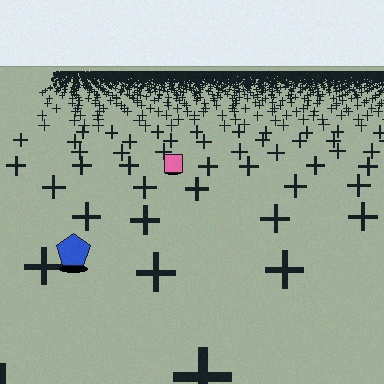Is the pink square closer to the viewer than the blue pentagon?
No. The blue pentagon is closer — you can tell from the texture gradient: the ground texture is coarser near it.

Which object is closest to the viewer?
The blue pentagon is closest. The texture marks near it are larger and more spread out.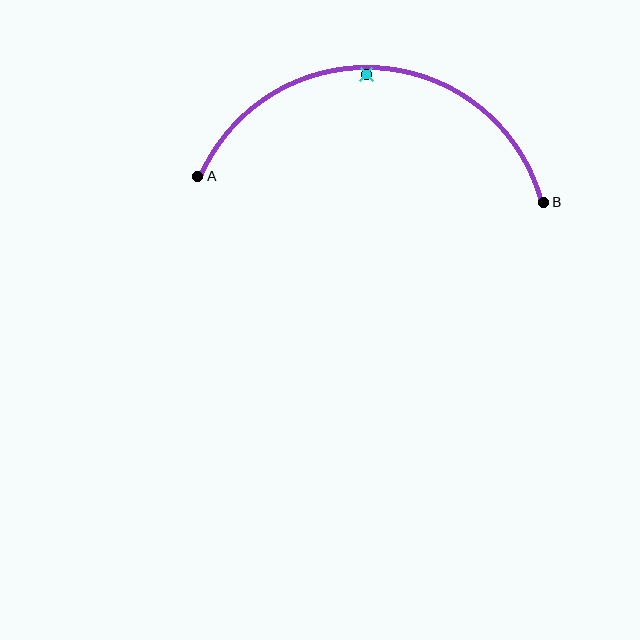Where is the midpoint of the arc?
The arc midpoint is the point on the curve farthest from the straight line joining A and B. It sits above that line.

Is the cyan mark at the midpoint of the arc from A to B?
No — the cyan mark does not lie on the arc at all. It sits slightly inside the curve.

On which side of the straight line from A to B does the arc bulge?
The arc bulges above the straight line connecting A and B.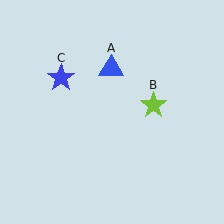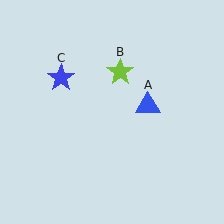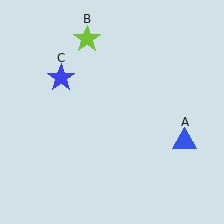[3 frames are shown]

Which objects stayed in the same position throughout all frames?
Blue star (object C) remained stationary.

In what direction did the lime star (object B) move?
The lime star (object B) moved up and to the left.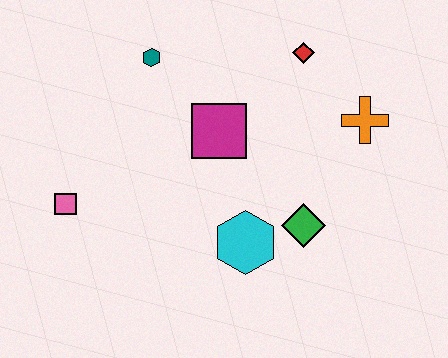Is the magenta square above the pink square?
Yes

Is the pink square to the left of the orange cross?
Yes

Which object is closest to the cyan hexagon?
The green diamond is closest to the cyan hexagon.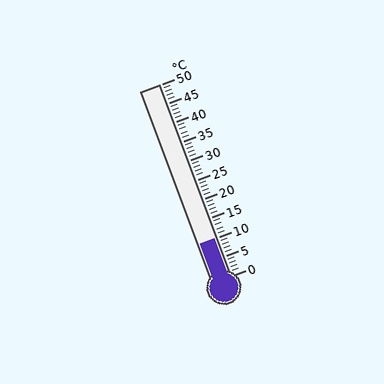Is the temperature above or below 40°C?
The temperature is below 40°C.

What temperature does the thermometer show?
The thermometer shows approximately 10°C.